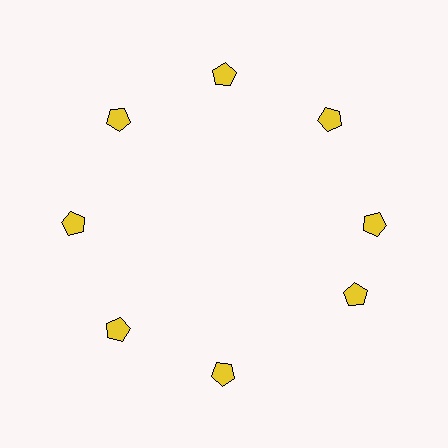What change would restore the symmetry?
The symmetry would be restored by rotating it back into even spacing with its neighbors so that all 8 pentagons sit at equal angles and equal distance from the center.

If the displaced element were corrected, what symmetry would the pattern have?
It would have 8-fold rotational symmetry — the pattern would map onto itself every 45 degrees.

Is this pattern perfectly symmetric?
No. The 8 yellow pentagons are arranged in a ring, but one element near the 4 o'clock position is rotated out of alignment along the ring, breaking the 8-fold rotational symmetry.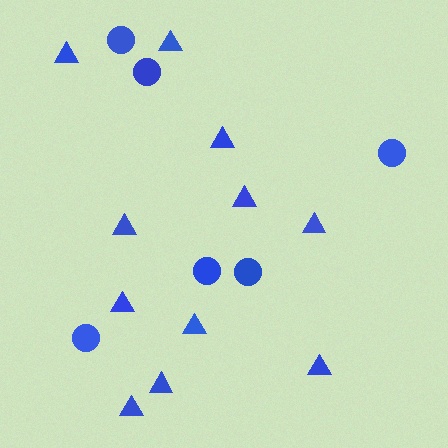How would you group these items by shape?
There are 2 groups: one group of triangles (11) and one group of circles (6).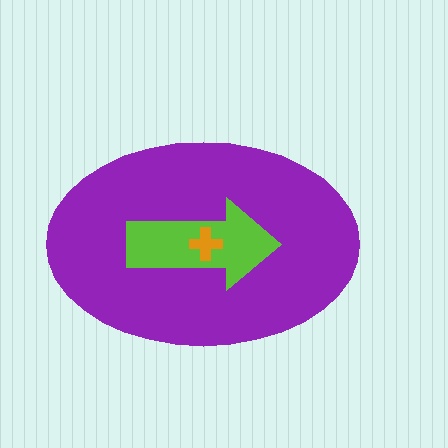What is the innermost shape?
The orange cross.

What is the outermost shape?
The purple ellipse.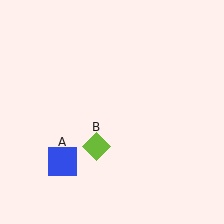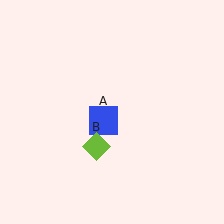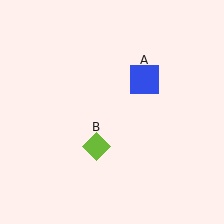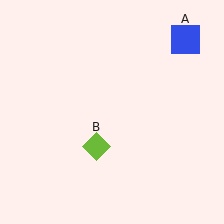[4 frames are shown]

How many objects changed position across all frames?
1 object changed position: blue square (object A).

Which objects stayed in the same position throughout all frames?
Lime diamond (object B) remained stationary.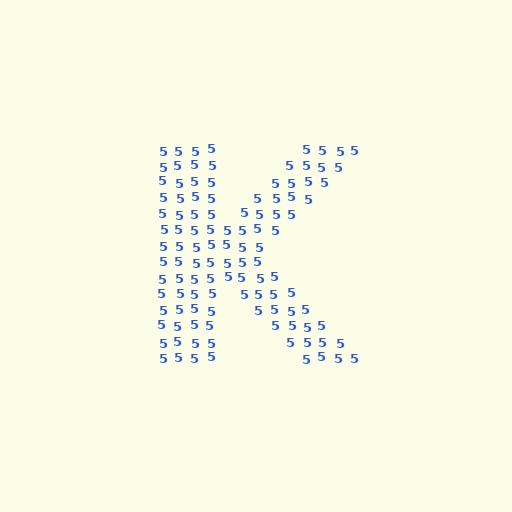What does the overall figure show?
The overall figure shows the letter K.